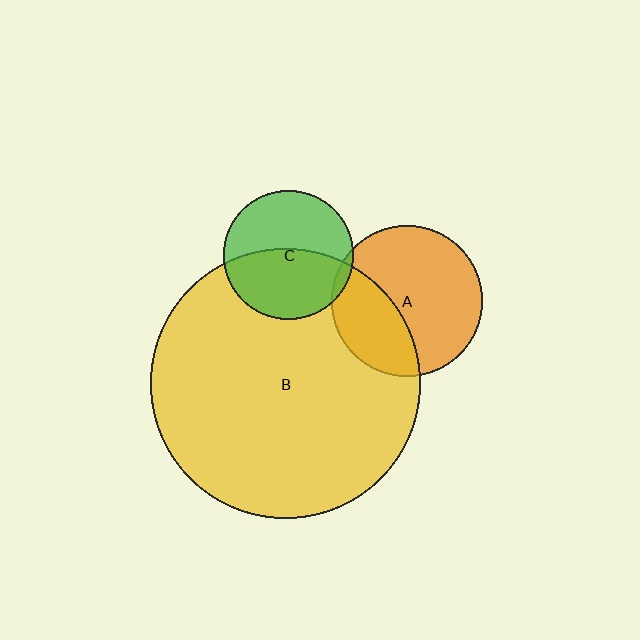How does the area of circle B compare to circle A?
Approximately 3.2 times.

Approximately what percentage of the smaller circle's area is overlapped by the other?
Approximately 50%.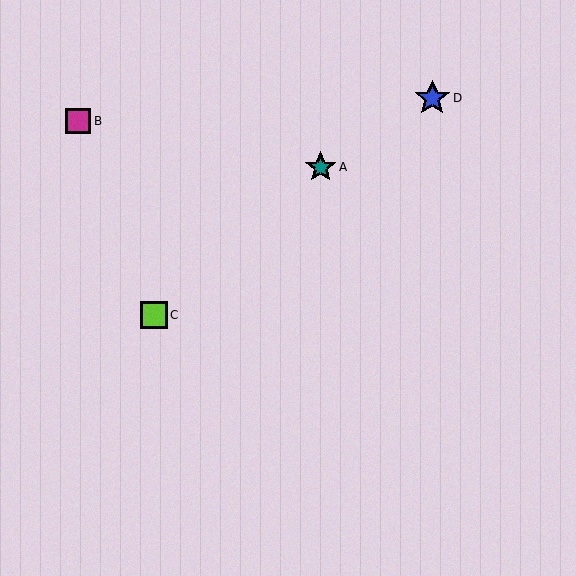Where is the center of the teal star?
The center of the teal star is at (321, 167).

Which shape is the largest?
The blue star (labeled D) is the largest.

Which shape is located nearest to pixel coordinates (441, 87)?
The blue star (labeled D) at (432, 98) is nearest to that location.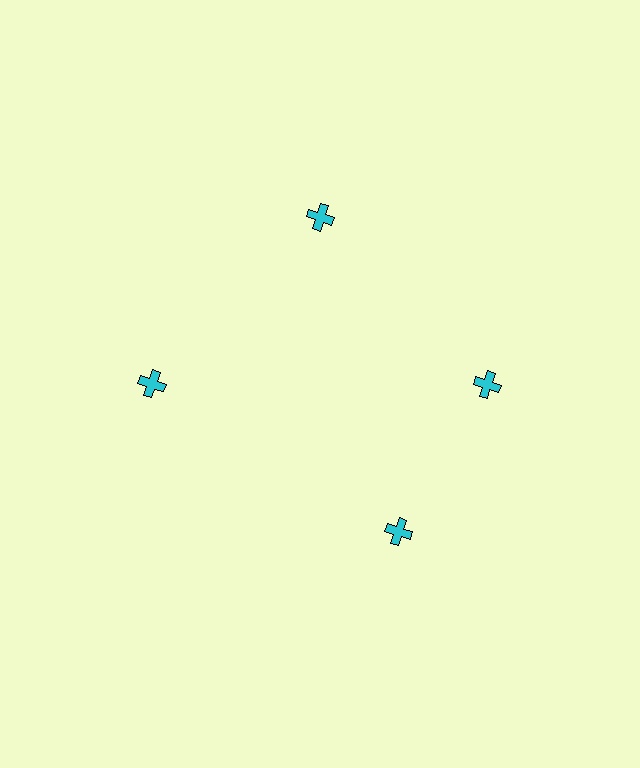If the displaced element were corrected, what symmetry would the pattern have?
It would have 4-fold rotational symmetry — the pattern would map onto itself every 90 degrees.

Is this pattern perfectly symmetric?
No. The 4 cyan crosses are arranged in a ring, but one element near the 6 o'clock position is rotated out of alignment along the ring, breaking the 4-fold rotational symmetry.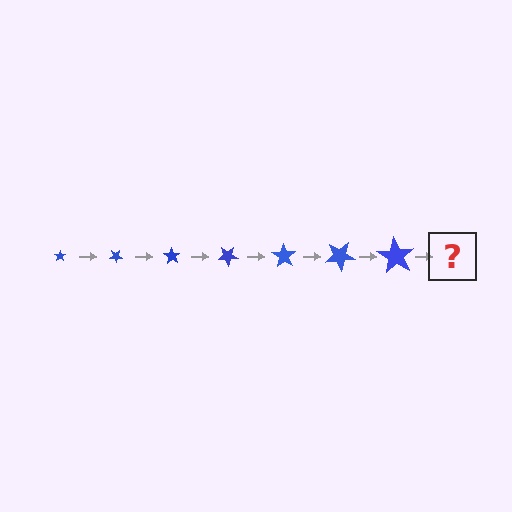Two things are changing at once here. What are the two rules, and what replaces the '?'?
The two rules are that the star grows larger each step and it rotates 35 degrees each step. The '?' should be a star, larger than the previous one and rotated 245 degrees from the start.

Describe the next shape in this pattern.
It should be a star, larger than the previous one and rotated 245 degrees from the start.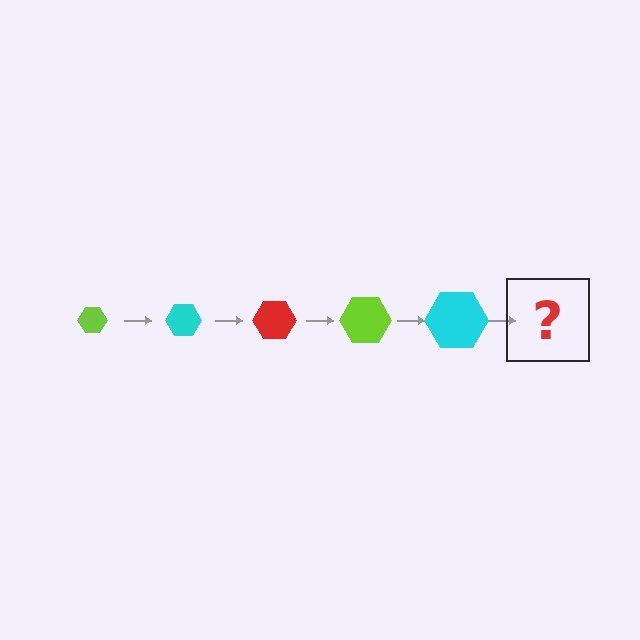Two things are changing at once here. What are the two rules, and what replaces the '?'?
The two rules are that the hexagon grows larger each step and the color cycles through lime, cyan, and red. The '?' should be a red hexagon, larger than the previous one.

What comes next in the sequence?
The next element should be a red hexagon, larger than the previous one.